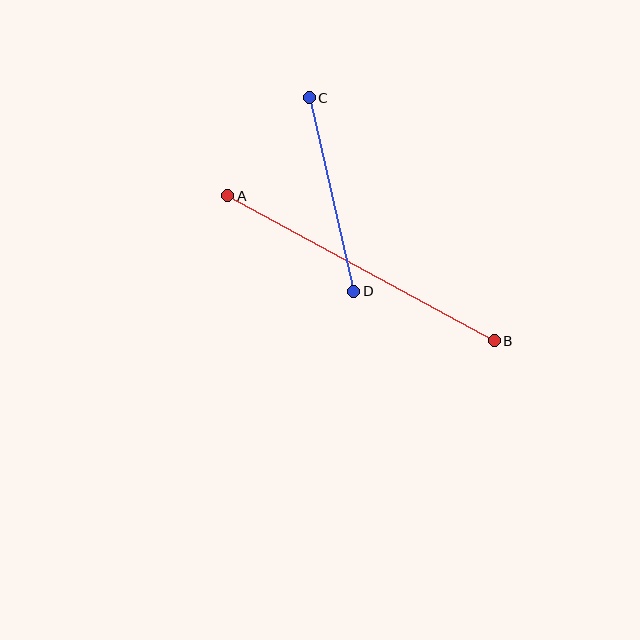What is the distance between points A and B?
The distance is approximately 303 pixels.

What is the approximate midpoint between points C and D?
The midpoint is at approximately (332, 194) pixels.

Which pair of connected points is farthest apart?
Points A and B are farthest apart.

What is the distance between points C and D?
The distance is approximately 199 pixels.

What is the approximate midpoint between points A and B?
The midpoint is at approximately (361, 268) pixels.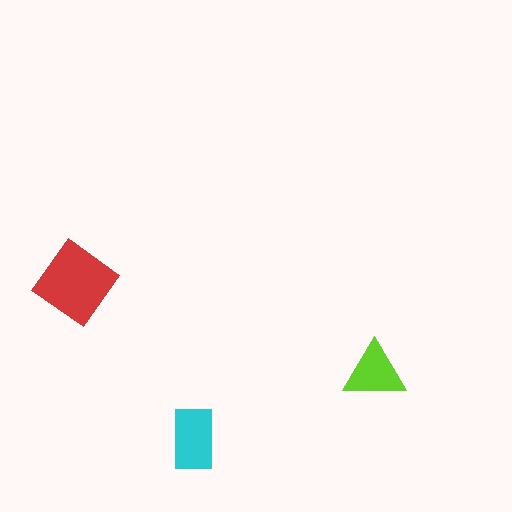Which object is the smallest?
The lime triangle.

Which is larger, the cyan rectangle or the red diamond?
The red diamond.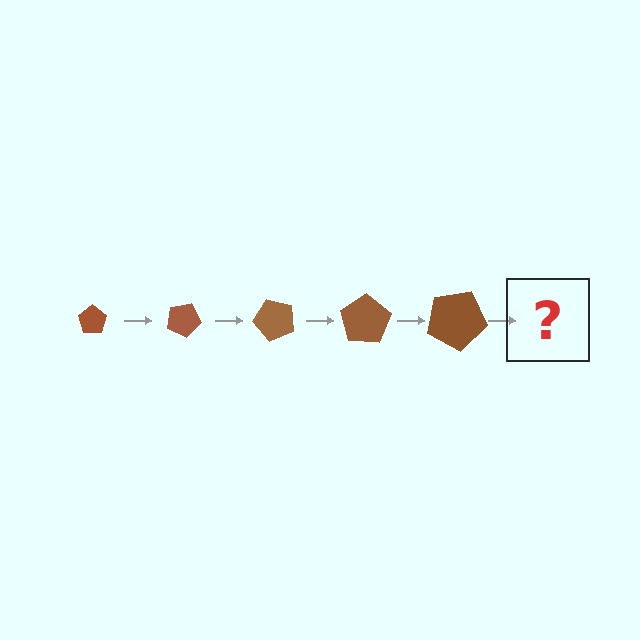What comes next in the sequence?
The next element should be a pentagon, larger than the previous one and rotated 125 degrees from the start.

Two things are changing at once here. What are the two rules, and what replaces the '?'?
The two rules are that the pentagon grows larger each step and it rotates 25 degrees each step. The '?' should be a pentagon, larger than the previous one and rotated 125 degrees from the start.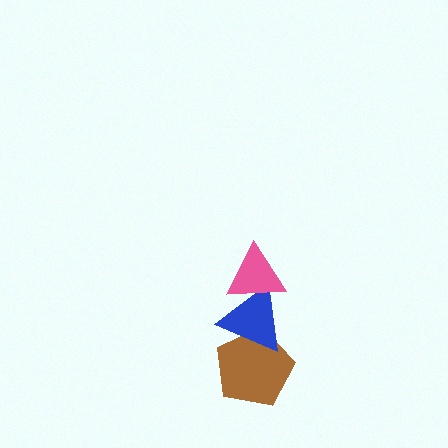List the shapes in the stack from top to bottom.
From top to bottom: the pink triangle, the blue triangle, the brown pentagon.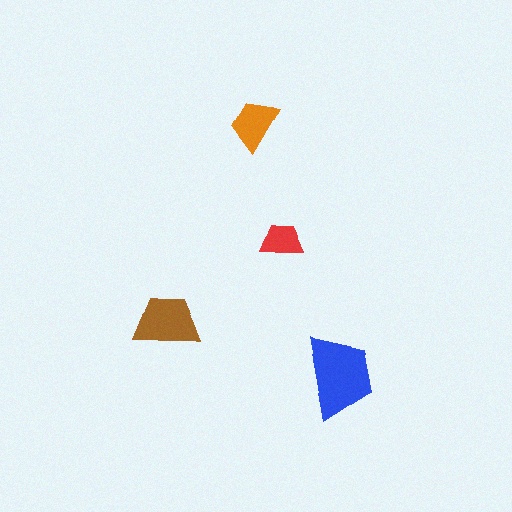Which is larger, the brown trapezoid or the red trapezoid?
The brown one.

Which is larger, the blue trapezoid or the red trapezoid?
The blue one.